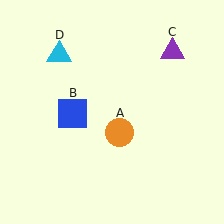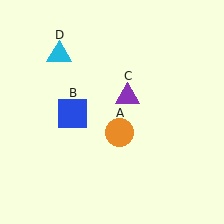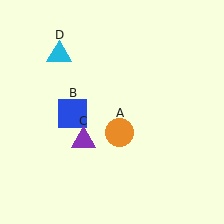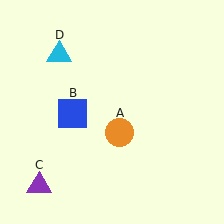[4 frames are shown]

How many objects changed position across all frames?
1 object changed position: purple triangle (object C).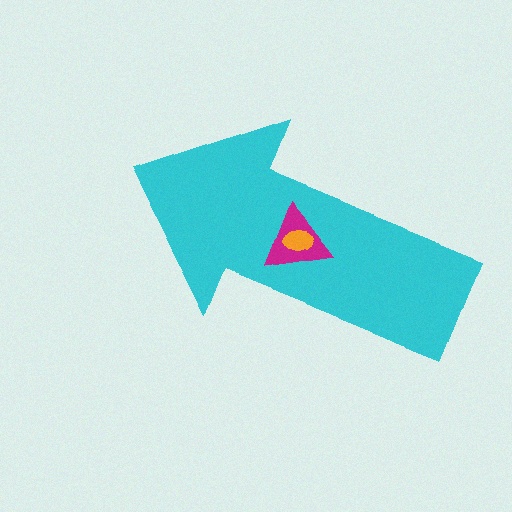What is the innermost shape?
The orange ellipse.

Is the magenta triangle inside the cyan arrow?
Yes.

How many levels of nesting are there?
3.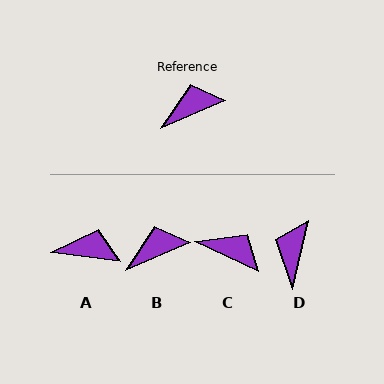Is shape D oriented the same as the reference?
No, it is off by about 54 degrees.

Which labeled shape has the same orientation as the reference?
B.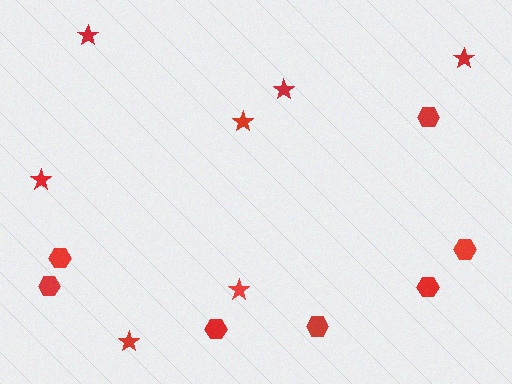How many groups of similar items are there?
There are 2 groups: one group of stars (7) and one group of hexagons (7).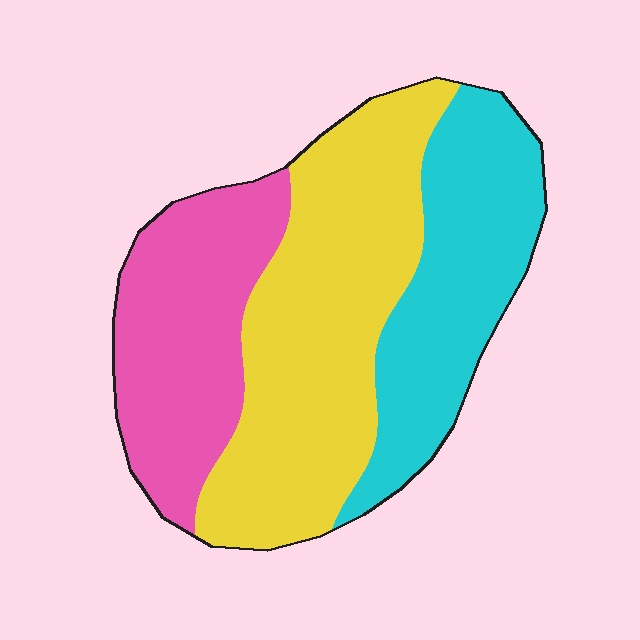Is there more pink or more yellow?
Yellow.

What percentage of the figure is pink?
Pink covers 28% of the figure.